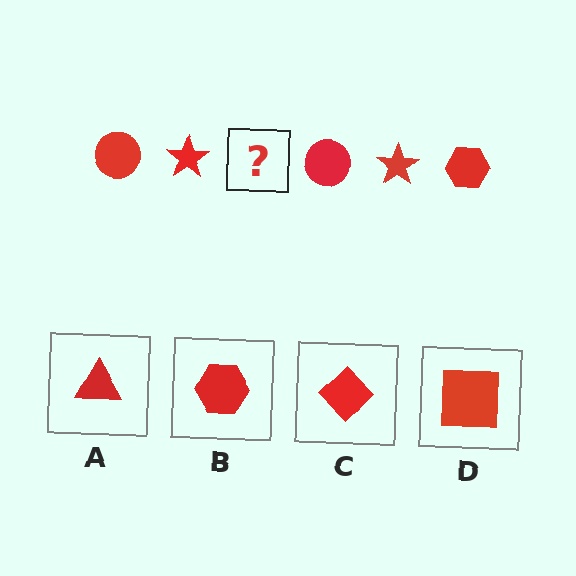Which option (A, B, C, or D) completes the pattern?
B.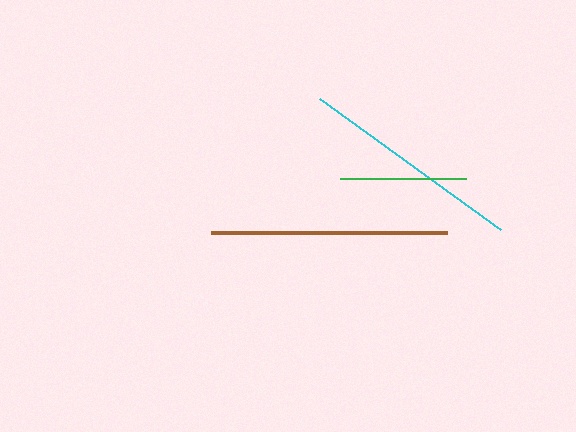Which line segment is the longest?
The brown line is the longest at approximately 236 pixels.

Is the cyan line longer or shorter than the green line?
The cyan line is longer than the green line.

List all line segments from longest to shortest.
From longest to shortest: brown, cyan, green.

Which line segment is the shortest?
The green line is the shortest at approximately 126 pixels.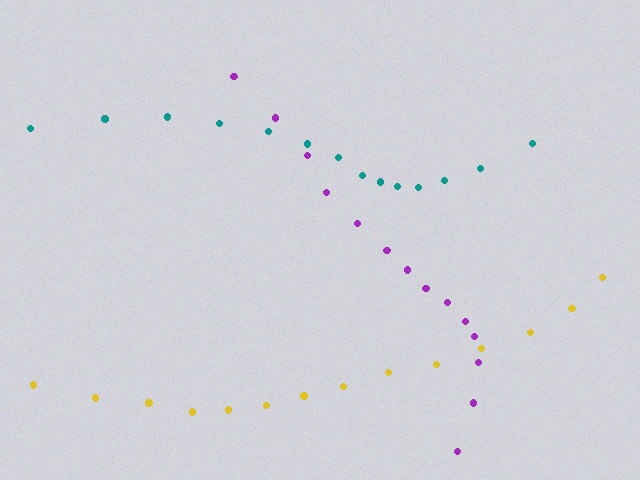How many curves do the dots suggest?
There are 3 distinct paths.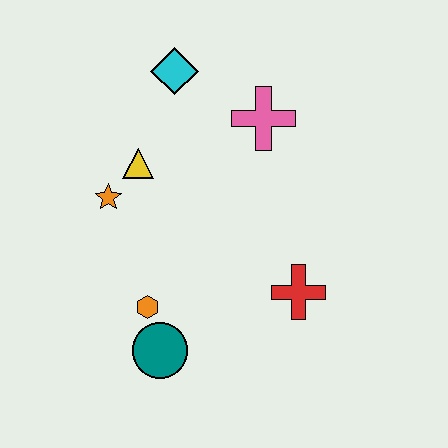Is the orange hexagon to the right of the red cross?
No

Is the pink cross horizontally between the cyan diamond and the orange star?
No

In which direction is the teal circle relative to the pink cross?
The teal circle is below the pink cross.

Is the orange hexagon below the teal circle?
No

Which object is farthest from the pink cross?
The teal circle is farthest from the pink cross.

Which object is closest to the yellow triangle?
The orange star is closest to the yellow triangle.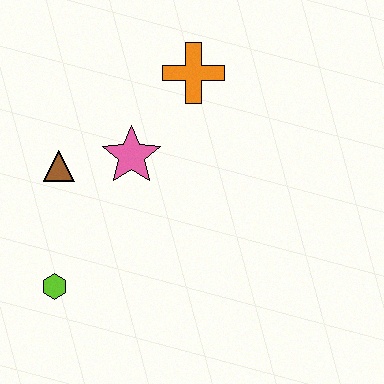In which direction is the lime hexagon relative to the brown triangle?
The lime hexagon is below the brown triangle.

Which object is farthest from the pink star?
The lime hexagon is farthest from the pink star.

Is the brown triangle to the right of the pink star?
No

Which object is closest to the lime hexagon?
The brown triangle is closest to the lime hexagon.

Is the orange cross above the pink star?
Yes